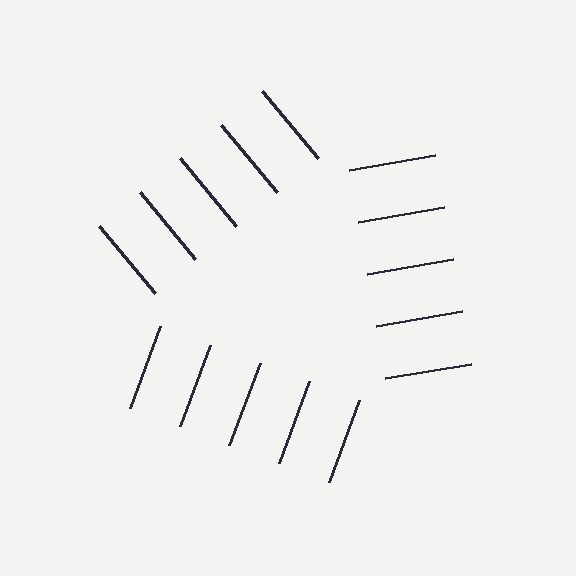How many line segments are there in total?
15 — 5 along each of the 3 edges.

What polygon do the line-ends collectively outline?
An illusory triangle — the line segments terminate on its edges but no continuous stroke is drawn.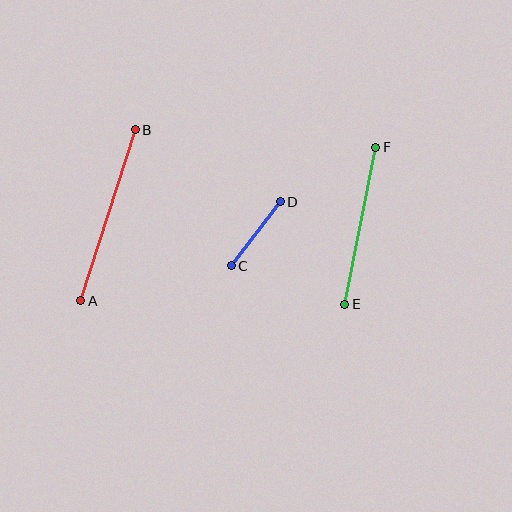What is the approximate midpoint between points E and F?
The midpoint is at approximately (360, 226) pixels.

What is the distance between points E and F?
The distance is approximately 160 pixels.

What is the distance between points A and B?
The distance is approximately 179 pixels.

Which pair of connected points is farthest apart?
Points A and B are farthest apart.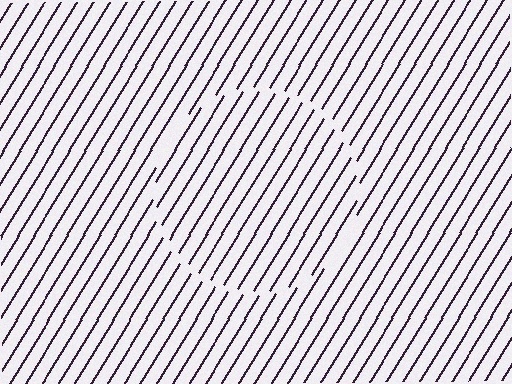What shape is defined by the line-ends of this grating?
An illusory circle. The interior of the shape contains the same grating, shifted by half a period — the contour is defined by the phase discontinuity where line-ends from the inner and outer gratings abut.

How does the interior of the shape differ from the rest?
The interior of the shape contains the same grating, shifted by half a period — the contour is defined by the phase discontinuity where line-ends from the inner and outer gratings abut.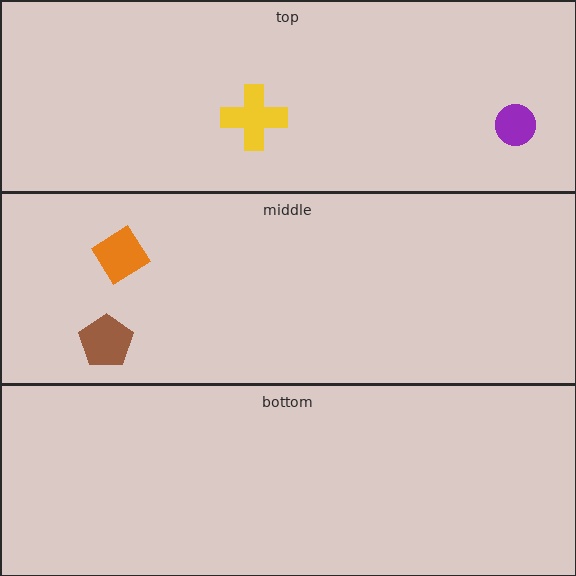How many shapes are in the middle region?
2.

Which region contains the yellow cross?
The top region.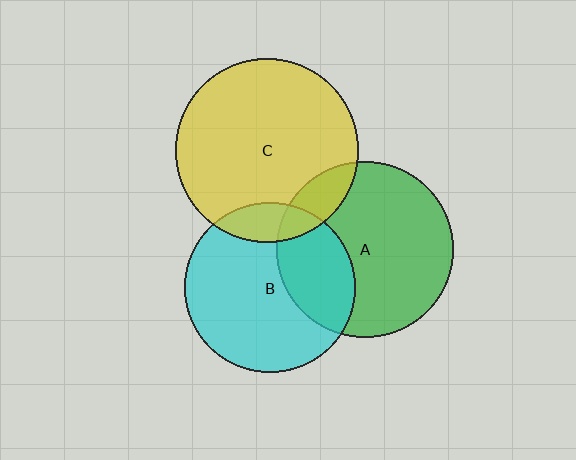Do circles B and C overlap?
Yes.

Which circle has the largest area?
Circle C (yellow).